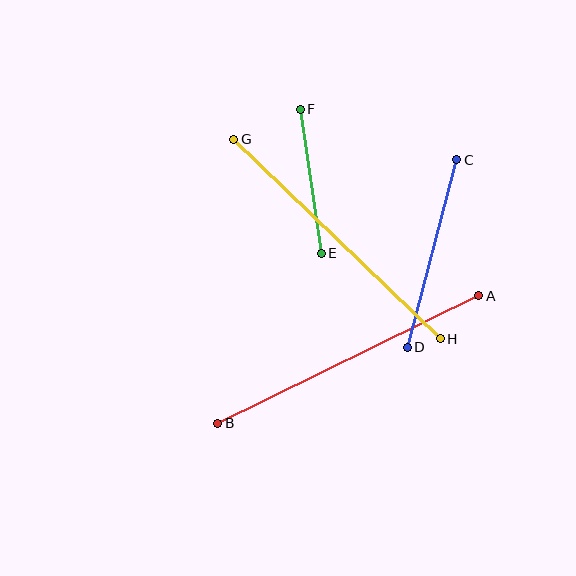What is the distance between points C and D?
The distance is approximately 194 pixels.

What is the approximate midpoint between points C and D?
The midpoint is at approximately (432, 254) pixels.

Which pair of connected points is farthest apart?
Points A and B are farthest apart.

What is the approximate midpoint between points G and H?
The midpoint is at approximately (337, 239) pixels.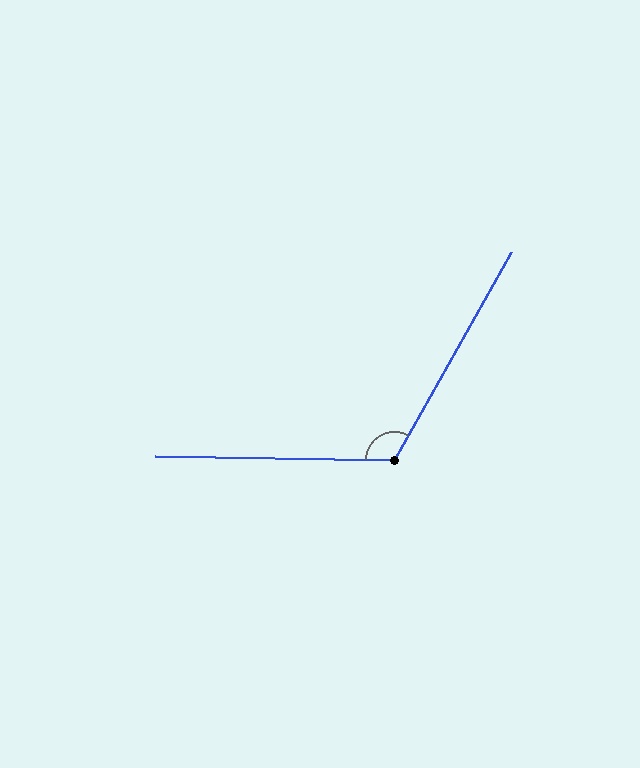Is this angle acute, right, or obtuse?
It is obtuse.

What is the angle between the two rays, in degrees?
Approximately 118 degrees.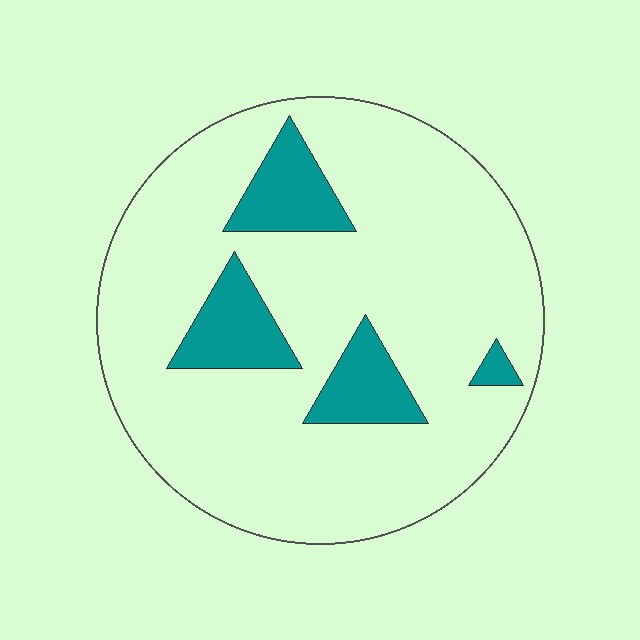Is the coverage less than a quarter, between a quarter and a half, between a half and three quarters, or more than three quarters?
Less than a quarter.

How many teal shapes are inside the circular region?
4.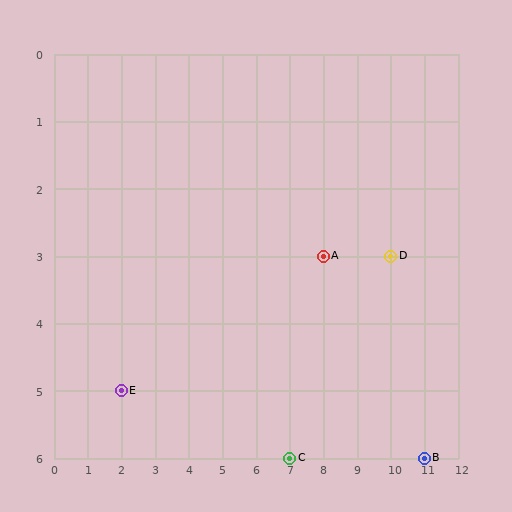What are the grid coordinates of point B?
Point B is at grid coordinates (11, 6).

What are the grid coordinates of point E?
Point E is at grid coordinates (2, 5).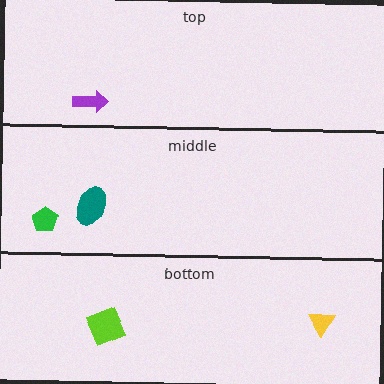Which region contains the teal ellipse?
The middle region.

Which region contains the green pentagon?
The middle region.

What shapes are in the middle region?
The teal ellipse, the green pentagon.